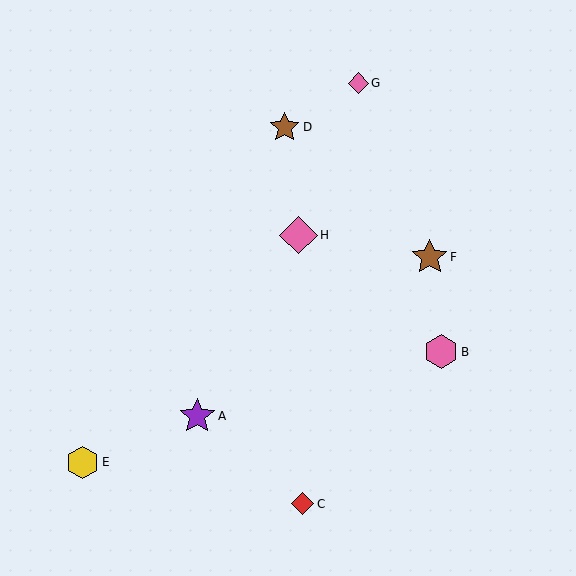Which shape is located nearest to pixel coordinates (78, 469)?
The yellow hexagon (labeled E) at (83, 462) is nearest to that location.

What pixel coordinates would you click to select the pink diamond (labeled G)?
Click at (358, 83) to select the pink diamond G.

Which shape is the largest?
The pink diamond (labeled H) is the largest.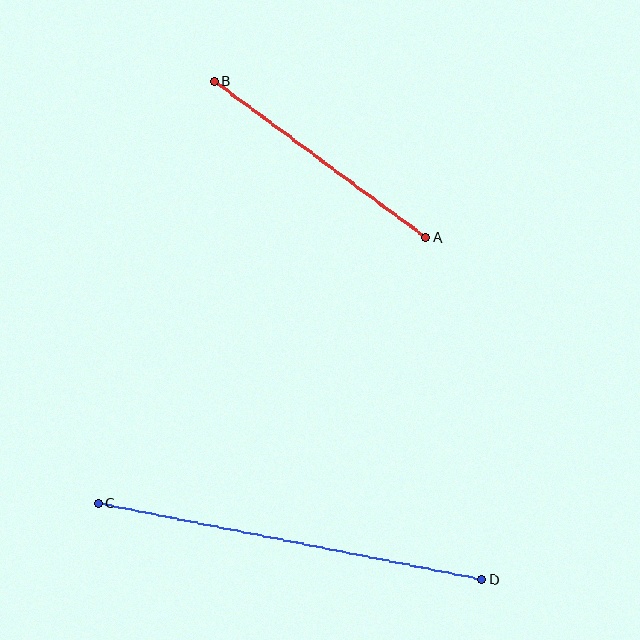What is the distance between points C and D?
The distance is approximately 391 pixels.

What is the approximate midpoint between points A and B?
The midpoint is at approximately (320, 159) pixels.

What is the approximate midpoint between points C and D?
The midpoint is at approximately (290, 541) pixels.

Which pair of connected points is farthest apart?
Points C and D are farthest apart.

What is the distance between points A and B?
The distance is approximately 263 pixels.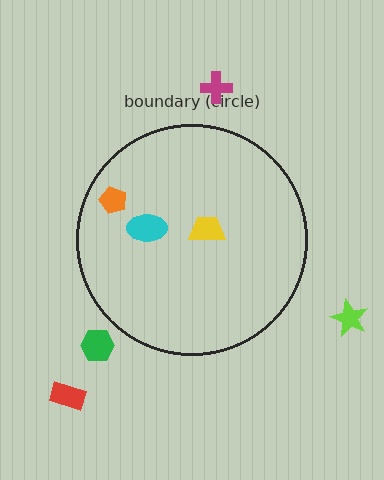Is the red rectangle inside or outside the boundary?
Outside.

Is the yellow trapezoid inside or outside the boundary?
Inside.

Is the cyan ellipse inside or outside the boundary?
Inside.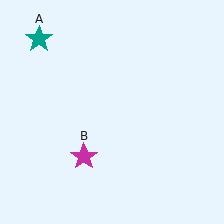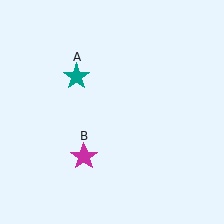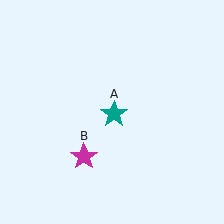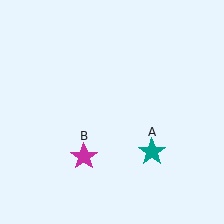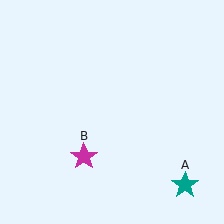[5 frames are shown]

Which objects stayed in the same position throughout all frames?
Magenta star (object B) remained stationary.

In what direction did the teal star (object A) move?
The teal star (object A) moved down and to the right.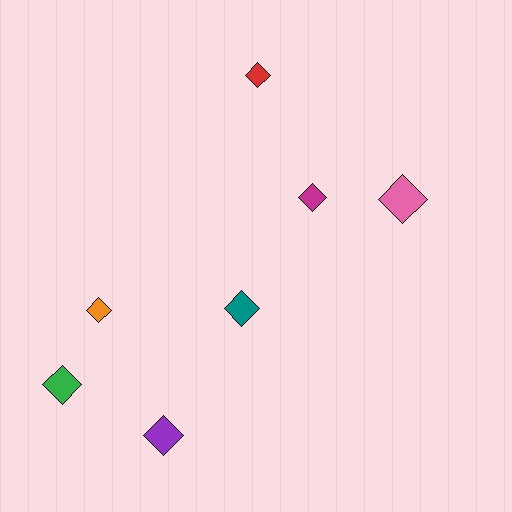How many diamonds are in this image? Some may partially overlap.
There are 7 diamonds.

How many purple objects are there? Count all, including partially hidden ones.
There is 1 purple object.